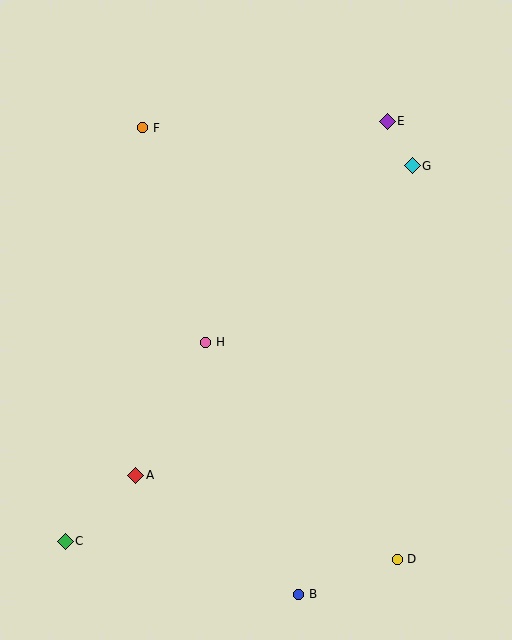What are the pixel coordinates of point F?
Point F is at (143, 128).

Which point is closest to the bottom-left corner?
Point C is closest to the bottom-left corner.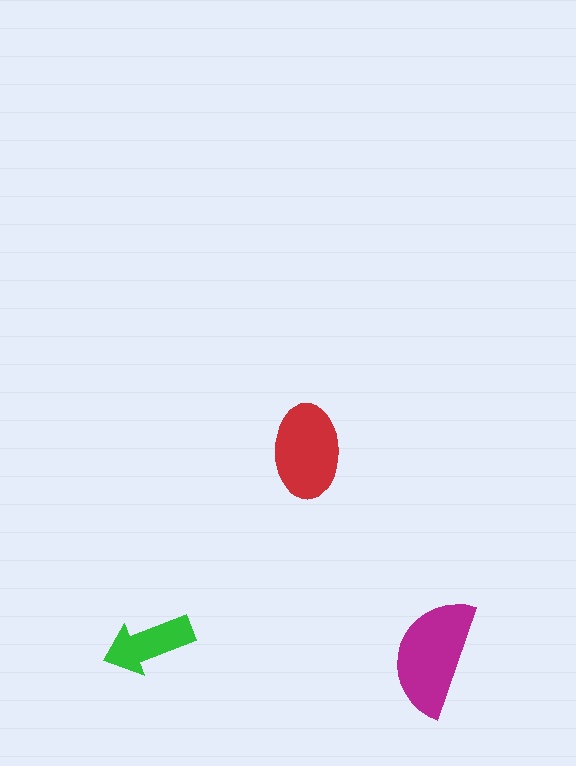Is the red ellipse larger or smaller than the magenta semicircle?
Smaller.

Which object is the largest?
The magenta semicircle.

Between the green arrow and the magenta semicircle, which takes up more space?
The magenta semicircle.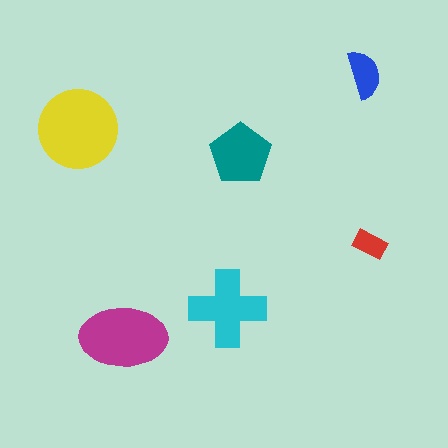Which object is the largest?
The yellow circle.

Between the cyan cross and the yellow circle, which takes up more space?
The yellow circle.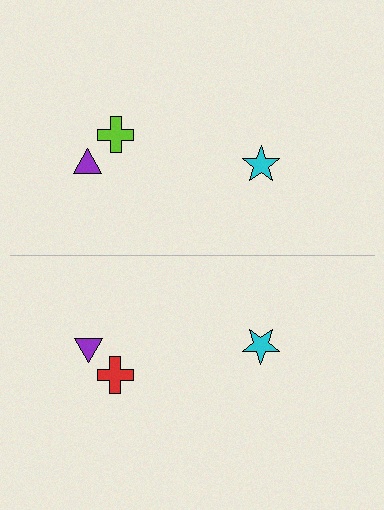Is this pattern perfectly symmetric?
No, the pattern is not perfectly symmetric. The red cross on the bottom side breaks the symmetry — its mirror counterpart is lime.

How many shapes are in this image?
There are 6 shapes in this image.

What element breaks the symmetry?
The red cross on the bottom side breaks the symmetry — its mirror counterpart is lime.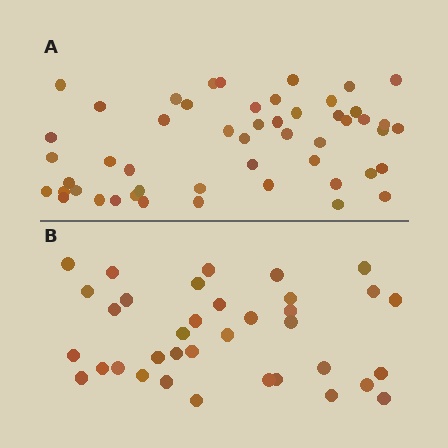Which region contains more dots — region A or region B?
Region A (the top region) has more dots.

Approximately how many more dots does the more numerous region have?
Region A has approximately 15 more dots than region B.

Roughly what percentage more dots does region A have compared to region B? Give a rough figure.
About 40% more.